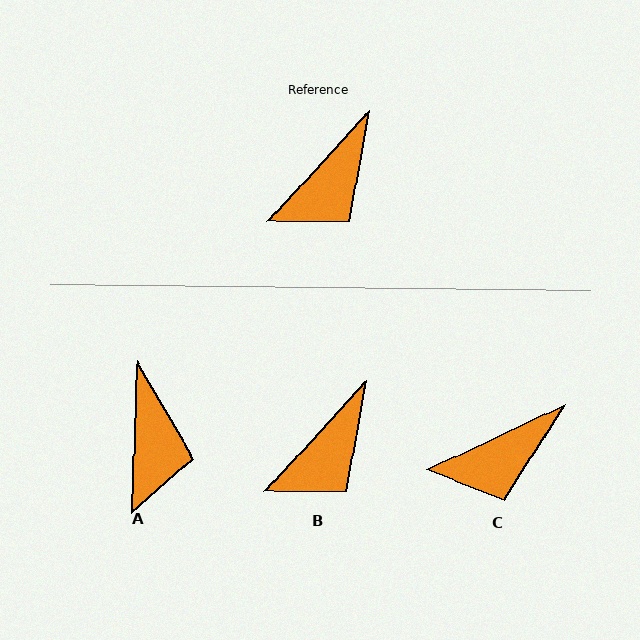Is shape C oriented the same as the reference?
No, it is off by about 22 degrees.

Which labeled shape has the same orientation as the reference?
B.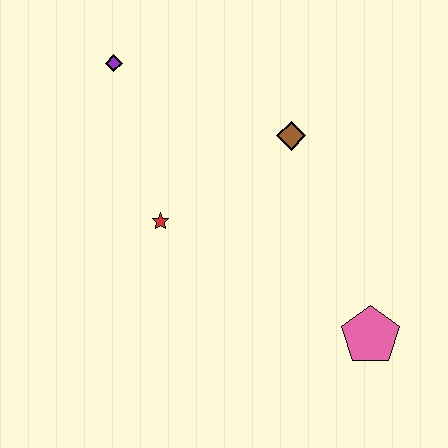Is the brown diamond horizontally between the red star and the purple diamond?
No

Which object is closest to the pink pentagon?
The brown diamond is closest to the pink pentagon.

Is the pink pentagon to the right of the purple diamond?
Yes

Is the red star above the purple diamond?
No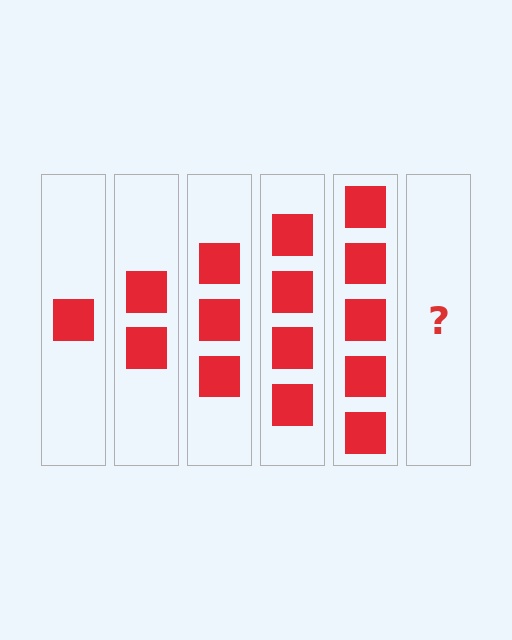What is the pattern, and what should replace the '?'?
The pattern is that each step adds one more square. The '?' should be 6 squares.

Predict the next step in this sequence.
The next step is 6 squares.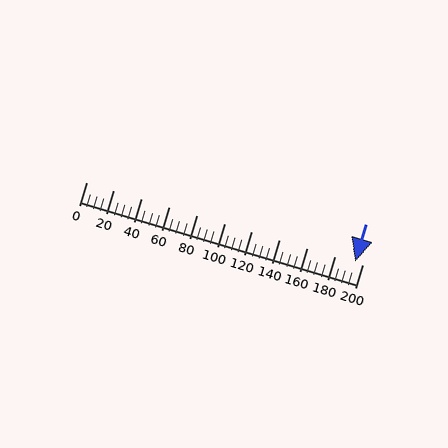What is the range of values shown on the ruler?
The ruler shows values from 0 to 200.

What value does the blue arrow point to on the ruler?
The blue arrow points to approximately 195.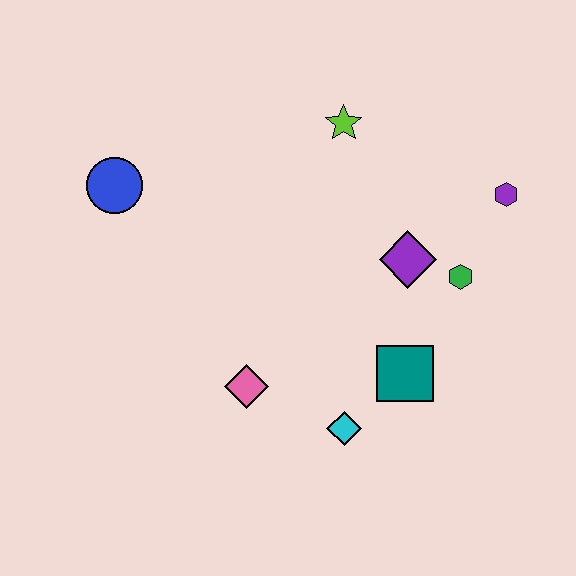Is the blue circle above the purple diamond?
Yes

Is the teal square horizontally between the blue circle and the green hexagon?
Yes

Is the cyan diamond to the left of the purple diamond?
Yes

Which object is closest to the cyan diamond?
The teal square is closest to the cyan diamond.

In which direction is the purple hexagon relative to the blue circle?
The purple hexagon is to the right of the blue circle.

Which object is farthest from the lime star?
The cyan diamond is farthest from the lime star.